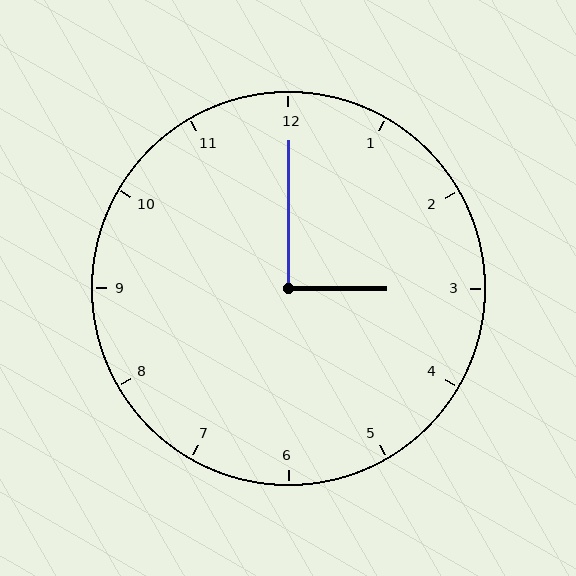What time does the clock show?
3:00.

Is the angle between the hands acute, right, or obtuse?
It is right.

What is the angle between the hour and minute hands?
Approximately 90 degrees.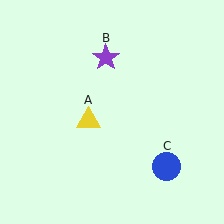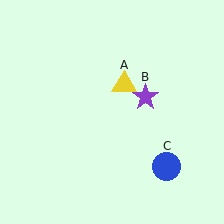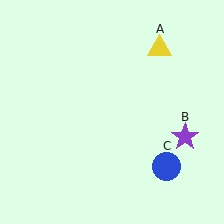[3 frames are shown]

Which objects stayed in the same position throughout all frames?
Blue circle (object C) remained stationary.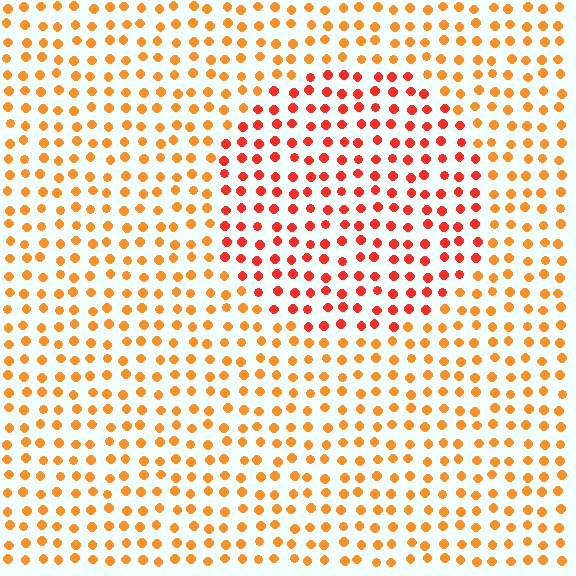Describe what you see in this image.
The image is filled with small orange elements in a uniform arrangement. A circle-shaped region is visible where the elements are tinted to a slightly different hue, forming a subtle color boundary.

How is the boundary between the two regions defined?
The boundary is defined purely by a slight shift in hue (about 28 degrees). Spacing, size, and orientation are identical on both sides.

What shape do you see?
I see a circle.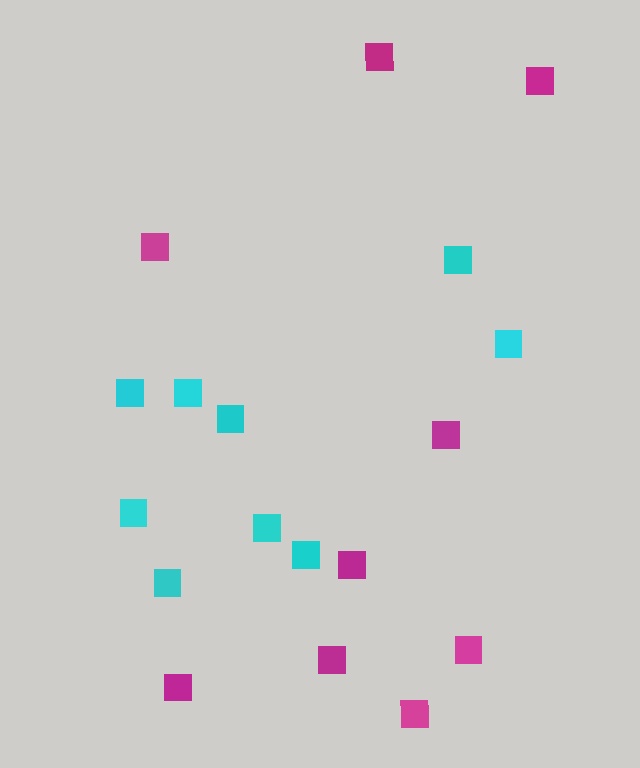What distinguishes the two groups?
There are 2 groups: one group of magenta squares (9) and one group of cyan squares (9).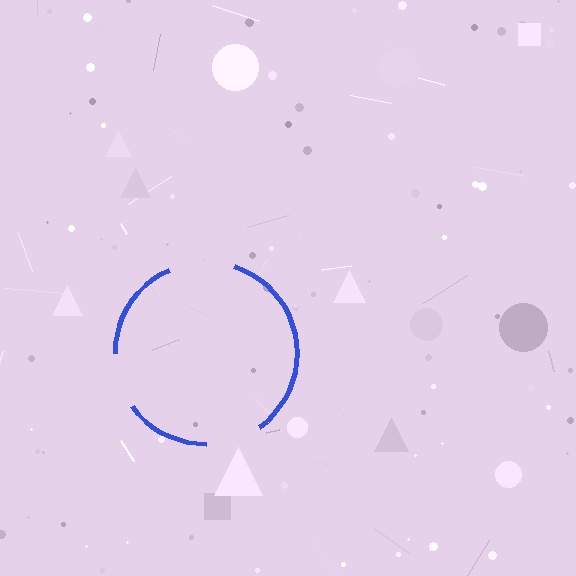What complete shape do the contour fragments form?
The contour fragments form a circle.